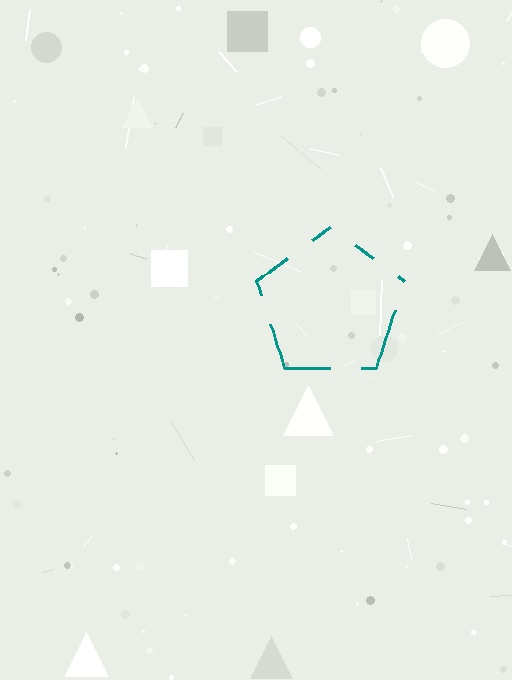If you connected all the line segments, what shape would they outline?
They would outline a pentagon.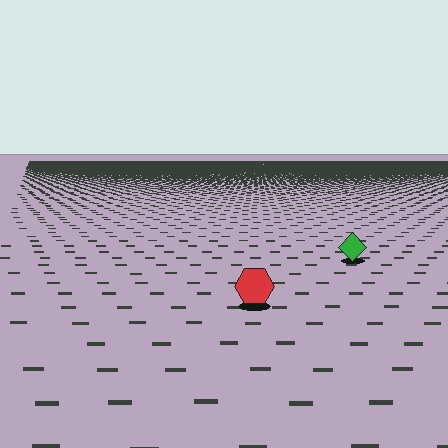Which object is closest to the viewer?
The red hexagon is closest. The texture marks near it are larger and more spread out.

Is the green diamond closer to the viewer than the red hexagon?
No. The red hexagon is closer — you can tell from the texture gradient: the ground texture is coarser near it.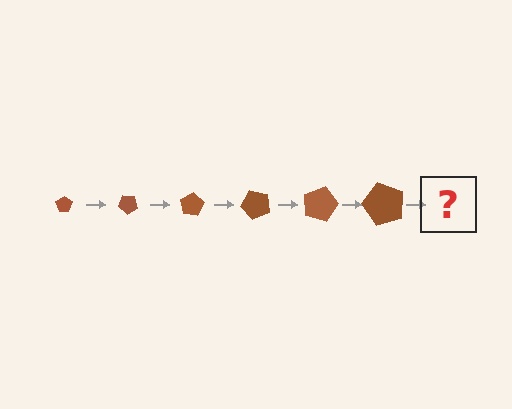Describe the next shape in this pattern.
It should be a pentagon, larger than the previous one and rotated 240 degrees from the start.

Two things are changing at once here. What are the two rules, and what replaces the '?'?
The two rules are that the pentagon grows larger each step and it rotates 40 degrees each step. The '?' should be a pentagon, larger than the previous one and rotated 240 degrees from the start.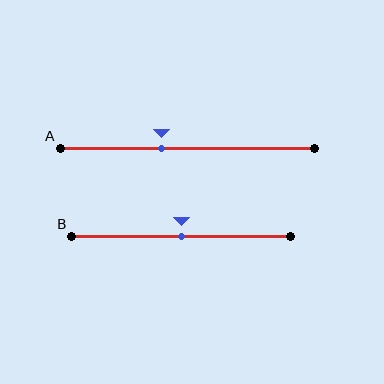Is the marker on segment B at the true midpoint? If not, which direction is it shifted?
Yes, the marker on segment B is at the true midpoint.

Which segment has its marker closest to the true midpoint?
Segment B has its marker closest to the true midpoint.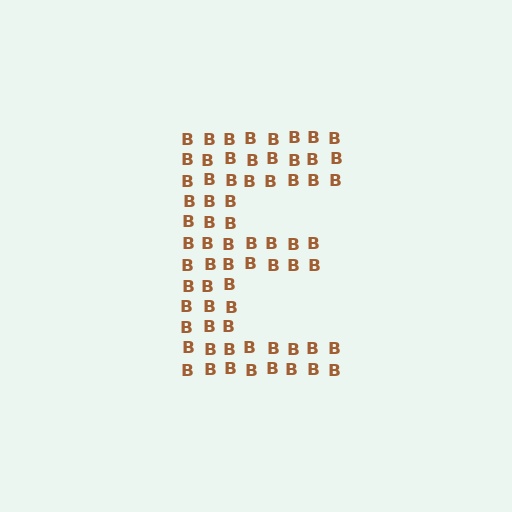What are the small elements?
The small elements are letter B's.